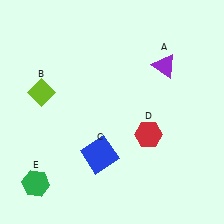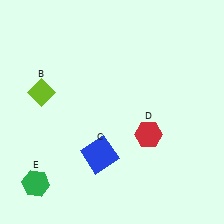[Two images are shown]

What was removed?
The purple triangle (A) was removed in Image 2.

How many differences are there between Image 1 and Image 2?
There is 1 difference between the two images.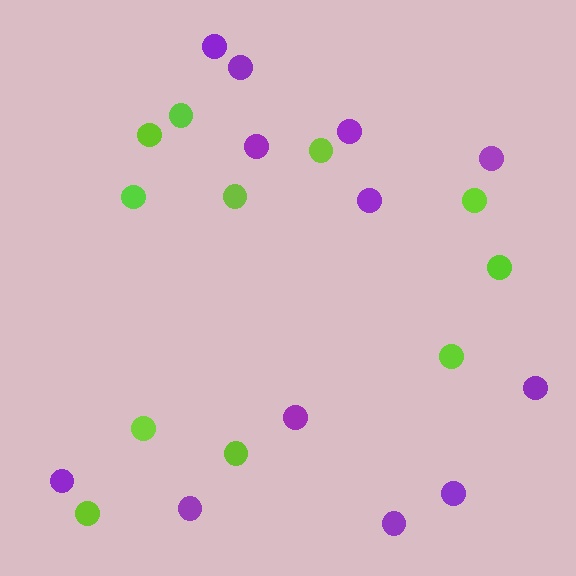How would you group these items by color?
There are 2 groups: one group of lime circles (11) and one group of purple circles (12).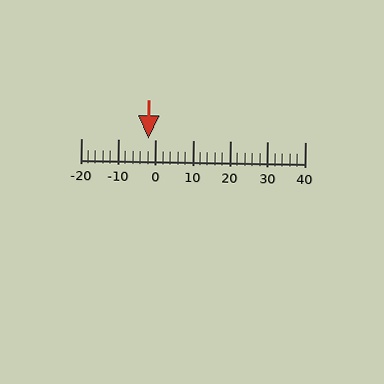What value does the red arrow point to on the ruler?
The red arrow points to approximately -2.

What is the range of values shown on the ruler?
The ruler shows values from -20 to 40.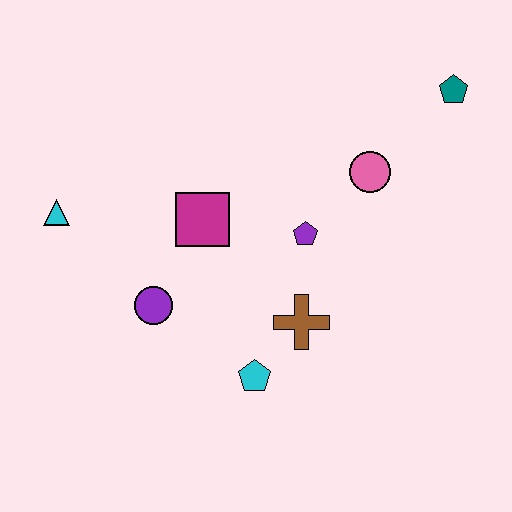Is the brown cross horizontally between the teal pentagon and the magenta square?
Yes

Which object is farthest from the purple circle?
The teal pentagon is farthest from the purple circle.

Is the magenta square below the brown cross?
No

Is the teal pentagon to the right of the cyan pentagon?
Yes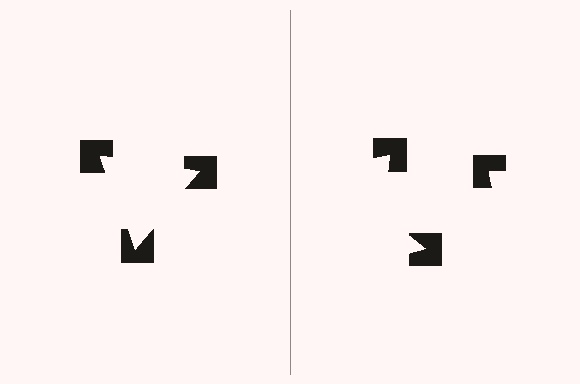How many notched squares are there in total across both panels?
6 — 3 on each side.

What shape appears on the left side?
An illusory triangle.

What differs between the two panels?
The notched squares are positioned identically on both sides; only the wedge orientations differ. On the left they align to a triangle; on the right they are misaligned.